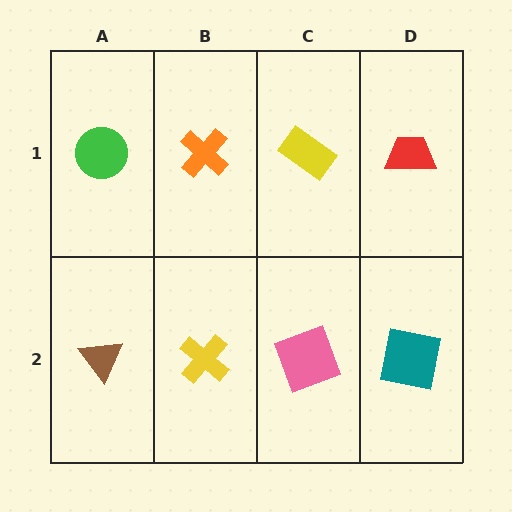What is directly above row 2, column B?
An orange cross.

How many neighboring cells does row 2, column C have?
3.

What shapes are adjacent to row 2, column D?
A red trapezoid (row 1, column D), a pink square (row 2, column C).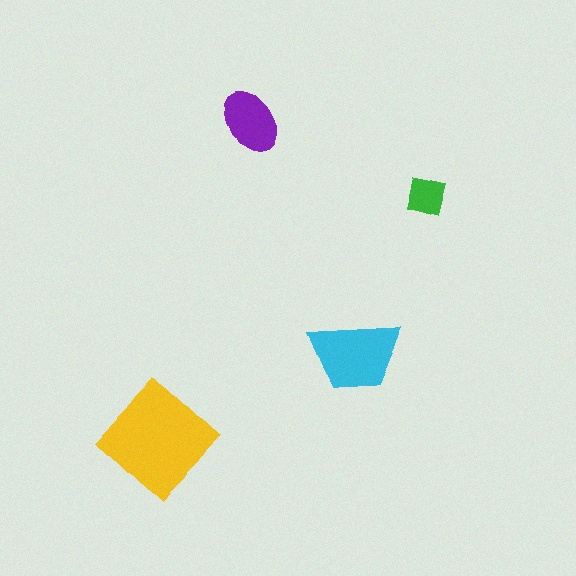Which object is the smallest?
The green square.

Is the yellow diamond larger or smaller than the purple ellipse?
Larger.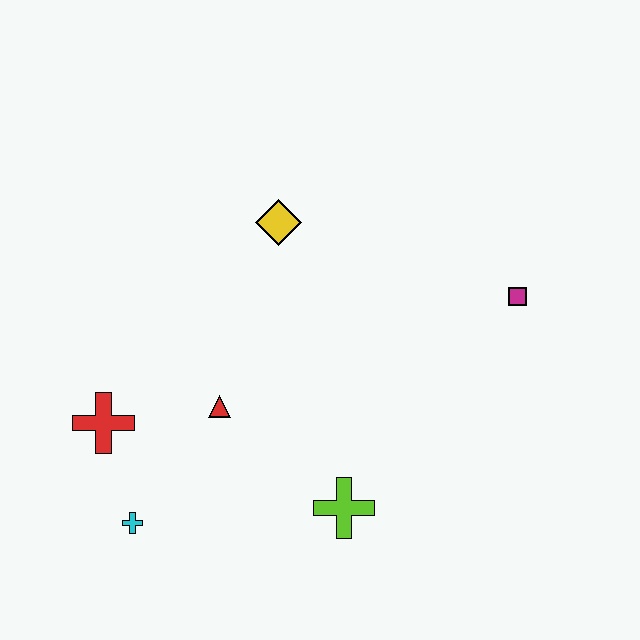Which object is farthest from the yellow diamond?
The cyan cross is farthest from the yellow diamond.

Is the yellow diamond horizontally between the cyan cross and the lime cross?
Yes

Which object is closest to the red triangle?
The red cross is closest to the red triangle.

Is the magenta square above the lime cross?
Yes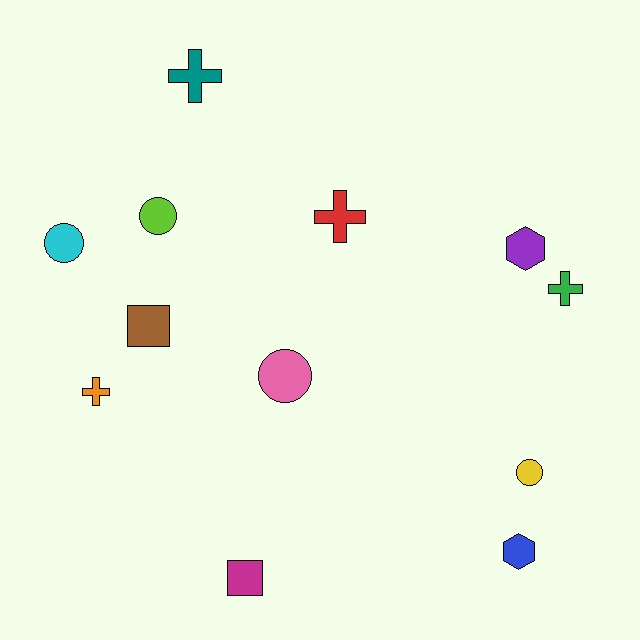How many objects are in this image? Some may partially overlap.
There are 12 objects.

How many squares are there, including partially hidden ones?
There are 2 squares.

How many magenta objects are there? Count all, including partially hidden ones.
There is 1 magenta object.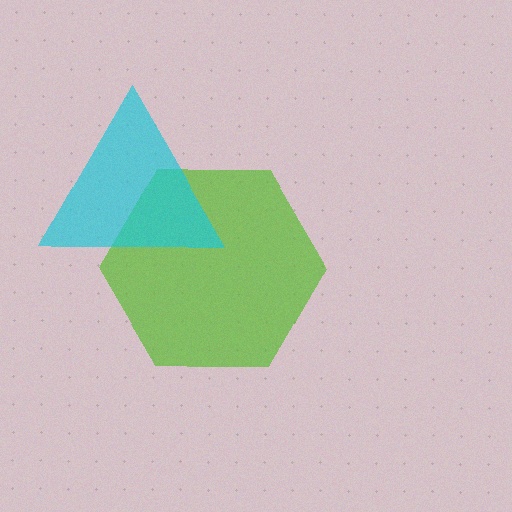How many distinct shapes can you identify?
There are 2 distinct shapes: a lime hexagon, a cyan triangle.